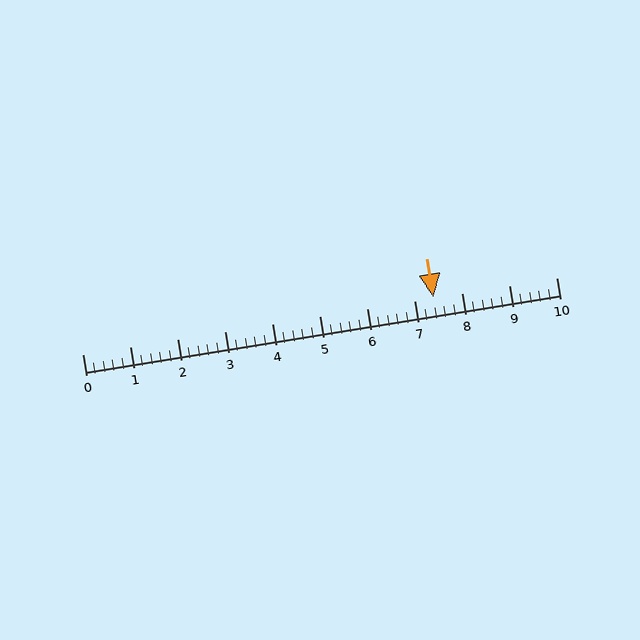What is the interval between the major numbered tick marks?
The major tick marks are spaced 1 units apart.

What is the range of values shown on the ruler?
The ruler shows values from 0 to 10.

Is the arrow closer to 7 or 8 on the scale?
The arrow is closer to 7.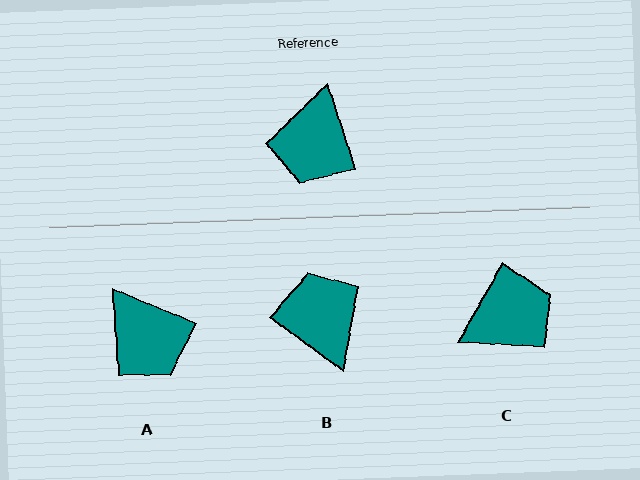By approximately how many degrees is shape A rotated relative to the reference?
Approximately 50 degrees counter-clockwise.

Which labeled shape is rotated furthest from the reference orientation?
B, about 144 degrees away.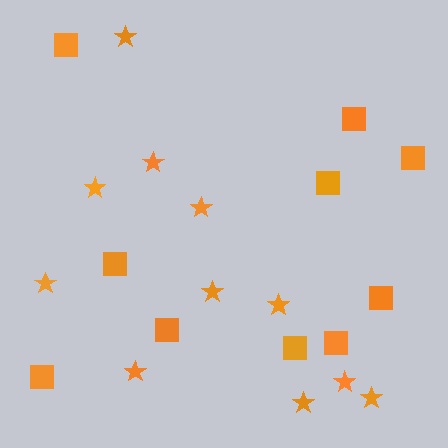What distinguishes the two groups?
There are 2 groups: one group of squares (10) and one group of stars (11).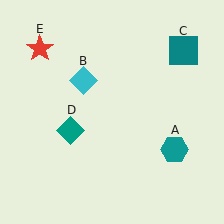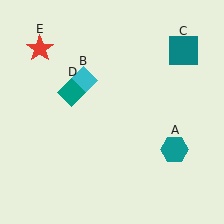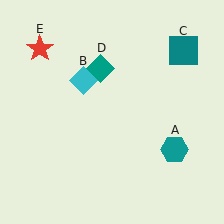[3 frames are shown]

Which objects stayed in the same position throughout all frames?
Teal hexagon (object A) and cyan diamond (object B) and teal square (object C) and red star (object E) remained stationary.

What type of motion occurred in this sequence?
The teal diamond (object D) rotated clockwise around the center of the scene.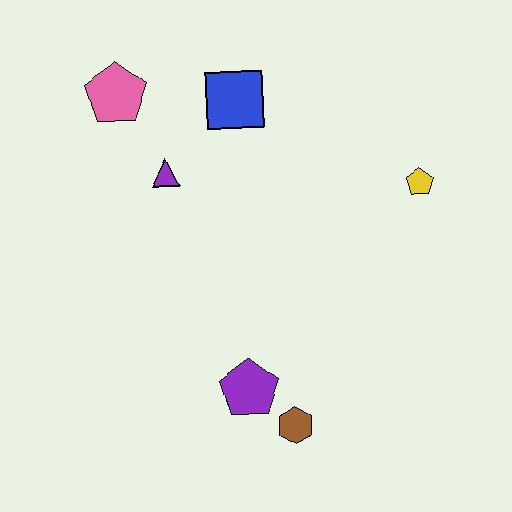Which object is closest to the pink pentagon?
The purple triangle is closest to the pink pentagon.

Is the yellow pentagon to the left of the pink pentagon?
No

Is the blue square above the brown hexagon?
Yes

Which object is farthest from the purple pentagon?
The pink pentagon is farthest from the purple pentagon.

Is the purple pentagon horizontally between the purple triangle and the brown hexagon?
Yes